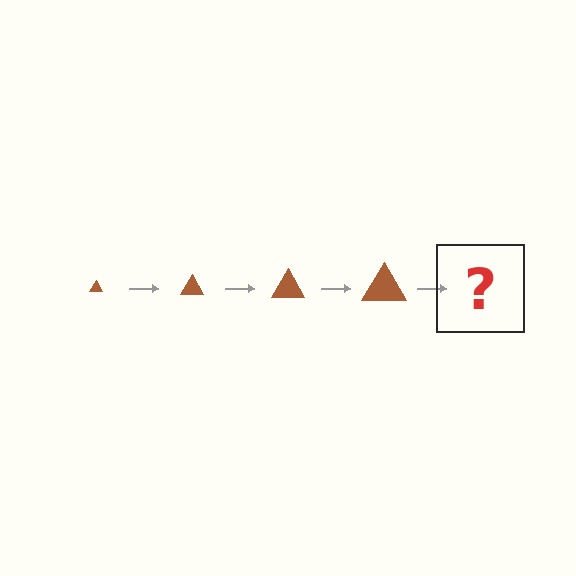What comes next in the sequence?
The next element should be a brown triangle, larger than the previous one.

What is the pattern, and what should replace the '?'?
The pattern is that the triangle gets progressively larger each step. The '?' should be a brown triangle, larger than the previous one.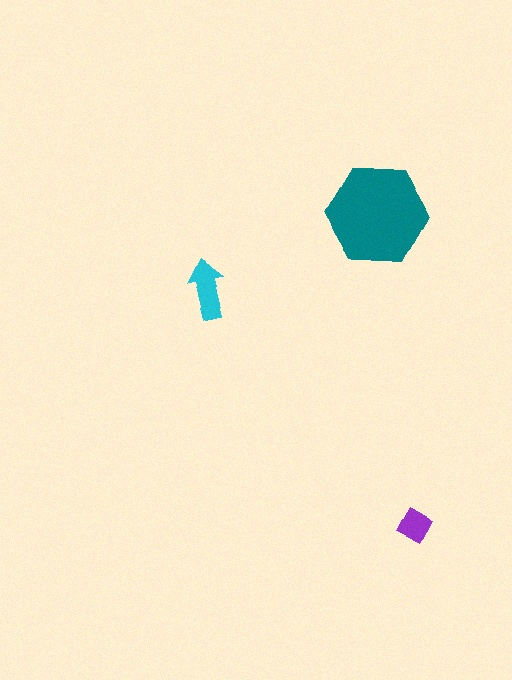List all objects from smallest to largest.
The purple square, the cyan arrow, the teal hexagon.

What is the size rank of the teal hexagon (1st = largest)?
1st.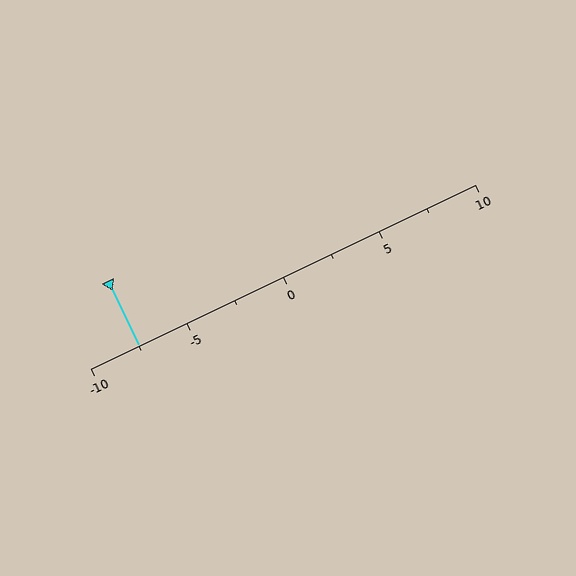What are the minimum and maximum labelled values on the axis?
The axis runs from -10 to 10.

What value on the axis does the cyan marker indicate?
The marker indicates approximately -7.5.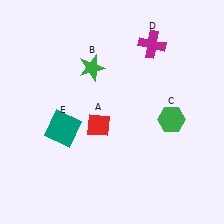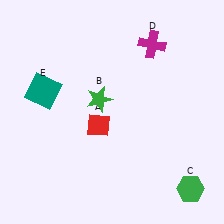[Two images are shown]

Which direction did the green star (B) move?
The green star (B) moved down.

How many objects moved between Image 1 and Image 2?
3 objects moved between the two images.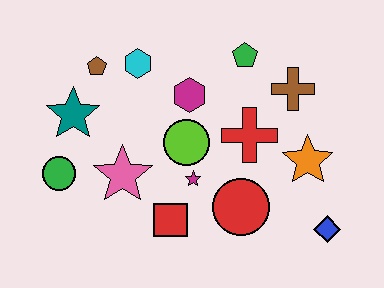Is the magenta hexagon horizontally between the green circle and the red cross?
Yes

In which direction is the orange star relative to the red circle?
The orange star is to the right of the red circle.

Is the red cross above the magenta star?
Yes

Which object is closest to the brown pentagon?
The cyan hexagon is closest to the brown pentagon.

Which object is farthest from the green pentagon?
The green circle is farthest from the green pentagon.